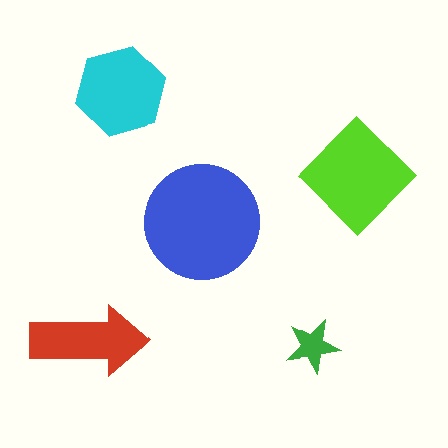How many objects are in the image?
There are 5 objects in the image.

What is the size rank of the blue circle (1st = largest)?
1st.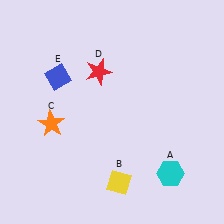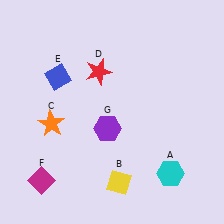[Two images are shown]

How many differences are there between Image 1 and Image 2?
There are 2 differences between the two images.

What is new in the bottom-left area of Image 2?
A magenta diamond (F) was added in the bottom-left area of Image 2.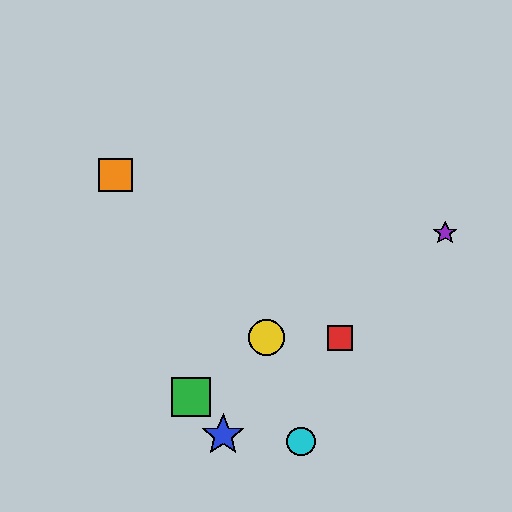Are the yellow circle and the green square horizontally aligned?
No, the yellow circle is at y≈338 and the green square is at y≈397.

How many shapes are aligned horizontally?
2 shapes (the red square, the yellow circle) are aligned horizontally.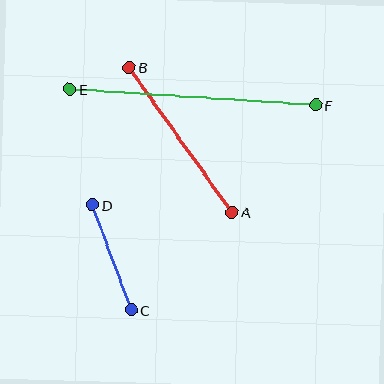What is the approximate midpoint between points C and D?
The midpoint is at approximately (112, 258) pixels.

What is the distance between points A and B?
The distance is approximately 178 pixels.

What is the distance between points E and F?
The distance is approximately 246 pixels.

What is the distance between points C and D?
The distance is approximately 112 pixels.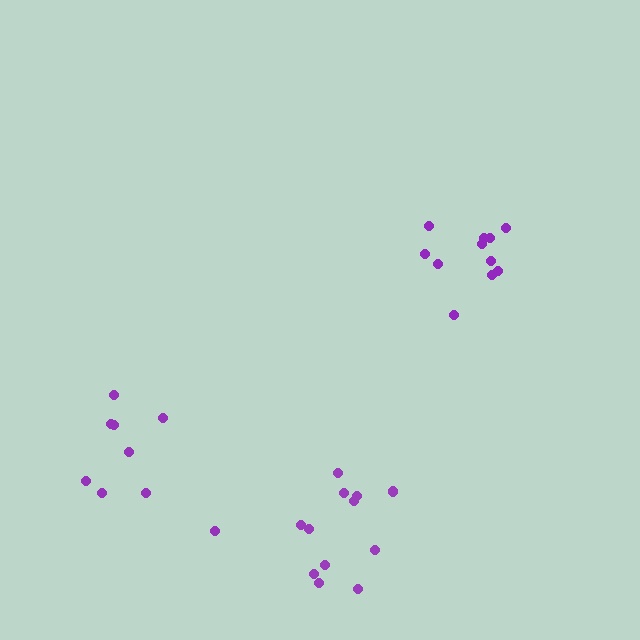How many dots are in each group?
Group 1: 12 dots, Group 2: 9 dots, Group 3: 11 dots (32 total).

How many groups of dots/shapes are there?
There are 3 groups.